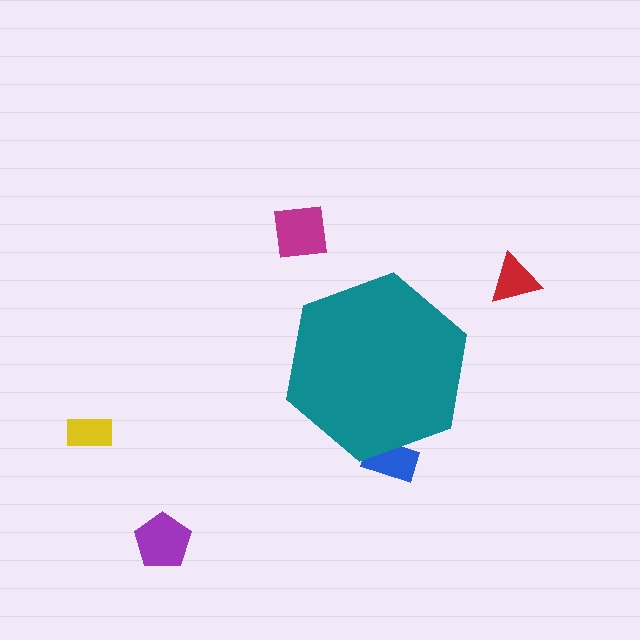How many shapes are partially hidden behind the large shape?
1 shape is partially hidden.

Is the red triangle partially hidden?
No, the red triangle is fully visible.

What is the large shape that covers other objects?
A teal hexagon.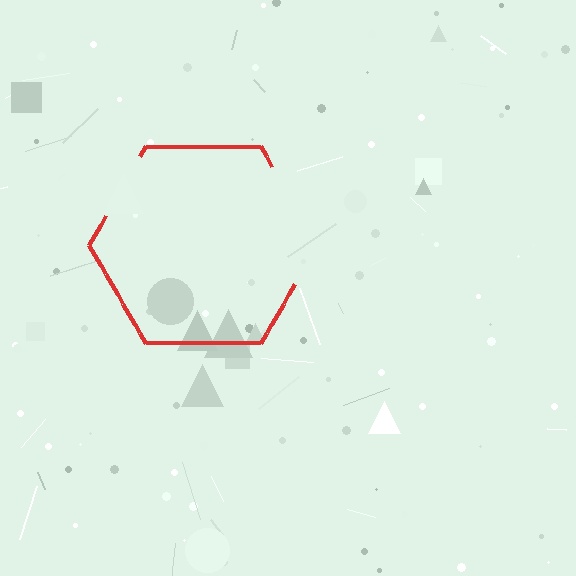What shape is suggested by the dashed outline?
The dashed outline suggests a hexagon.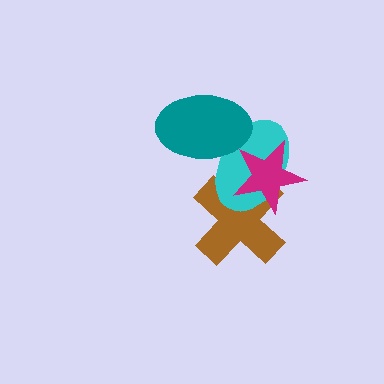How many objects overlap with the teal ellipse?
1 object overlaps with the teal ellipse.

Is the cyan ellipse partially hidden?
Yes, it is partially covered by another shape.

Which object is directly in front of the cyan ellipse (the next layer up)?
The magenta star is directly in front of the cyan ellipse.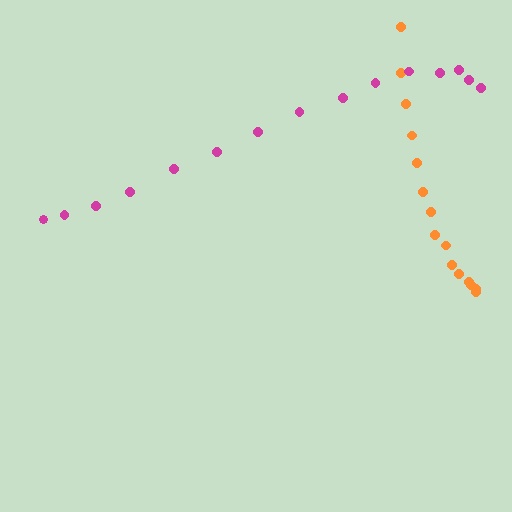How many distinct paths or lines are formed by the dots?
There are 2 distinct paths.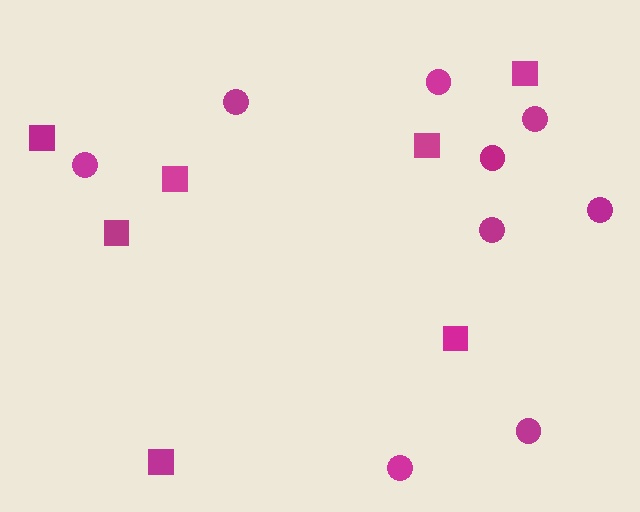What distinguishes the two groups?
There are 2 groups: one group of circles (9) and one group of squares (7).